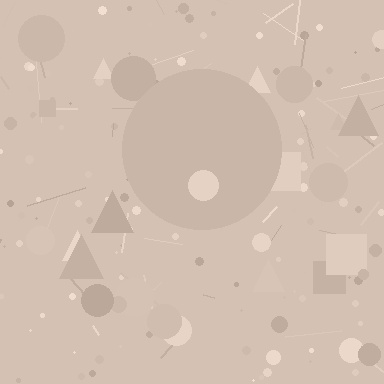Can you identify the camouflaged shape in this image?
The camouflaged shape is a circle.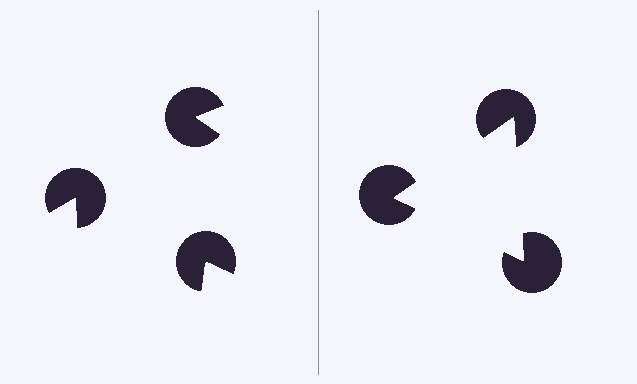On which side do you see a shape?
An illusory triangle appears on the right side. On the left side the wedge cuts are rotated, so no coherent shape forms.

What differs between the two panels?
The pac-man discs are positioned identically on both sides; only the wedge orientations differ. On the right they align to a triangle; on the left they are misaligned.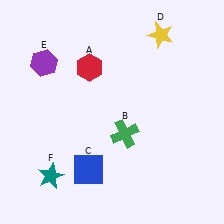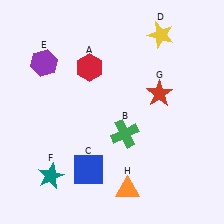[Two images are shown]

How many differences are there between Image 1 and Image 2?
There are 2 differences between the two images.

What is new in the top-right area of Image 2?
A red star (G) was added in the top-right area of Image 2.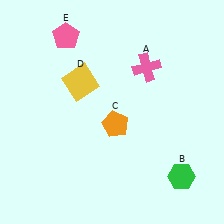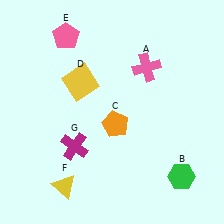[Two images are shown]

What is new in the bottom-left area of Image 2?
A magenta cross (G) was added in the bottom-left area of Image 2.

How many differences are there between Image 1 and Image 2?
There are 2 differences between the two images.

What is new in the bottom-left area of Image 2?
A yellow triangle (F) was added in the bottom-left area of Image 2.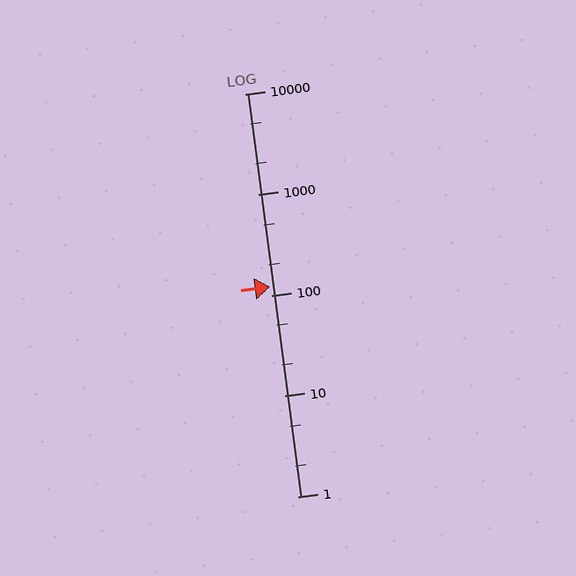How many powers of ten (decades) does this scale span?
The scale spans 4 decades, from 1 to 10000.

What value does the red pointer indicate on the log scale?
The pointer indicates approximately 120.